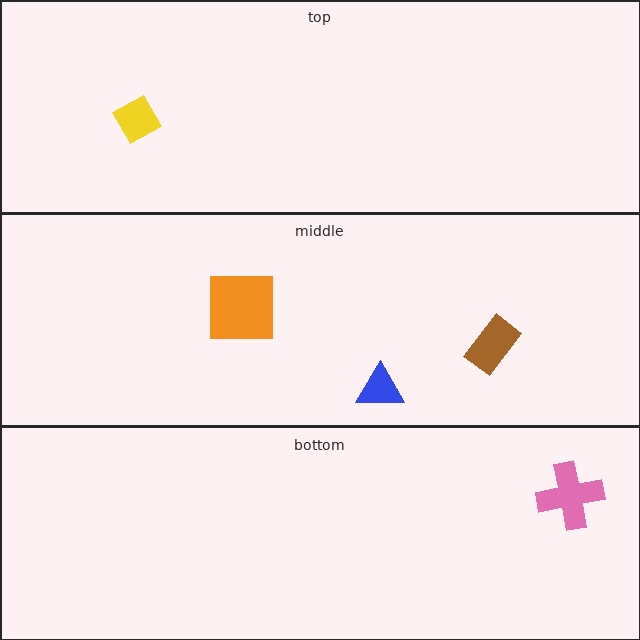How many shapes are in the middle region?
3.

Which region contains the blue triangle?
The middle region.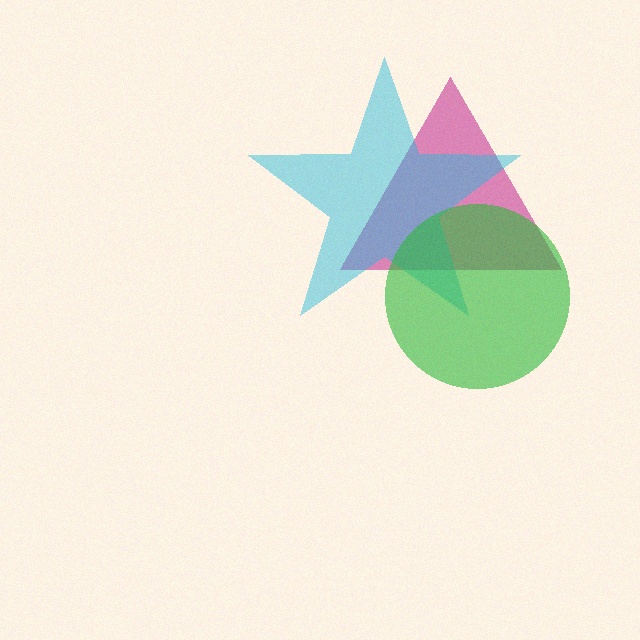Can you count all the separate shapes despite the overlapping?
Yes, there are 3 separate shapes.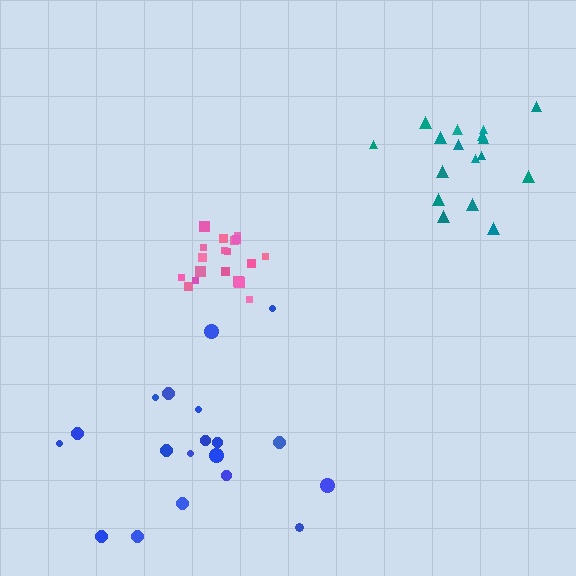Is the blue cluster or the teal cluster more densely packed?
Teal.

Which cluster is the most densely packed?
Pink.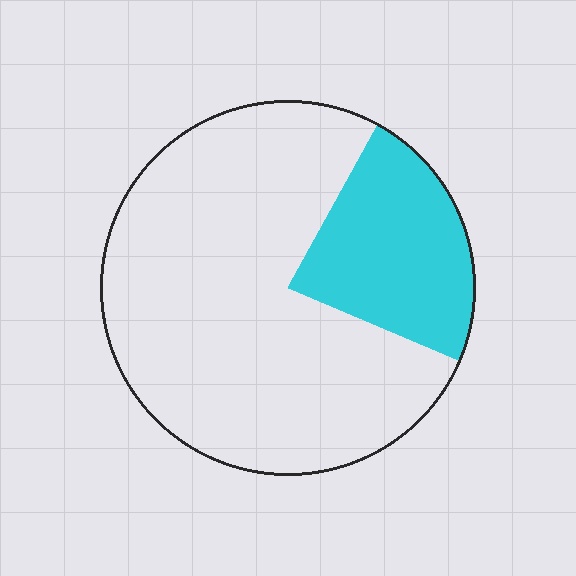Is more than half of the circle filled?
No.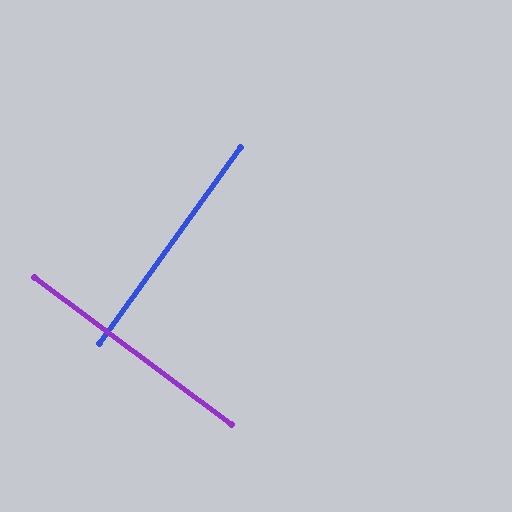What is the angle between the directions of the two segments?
Approximately 89 degrees.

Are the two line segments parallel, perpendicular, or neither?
Perpendicular — they meet at approximately 89°.